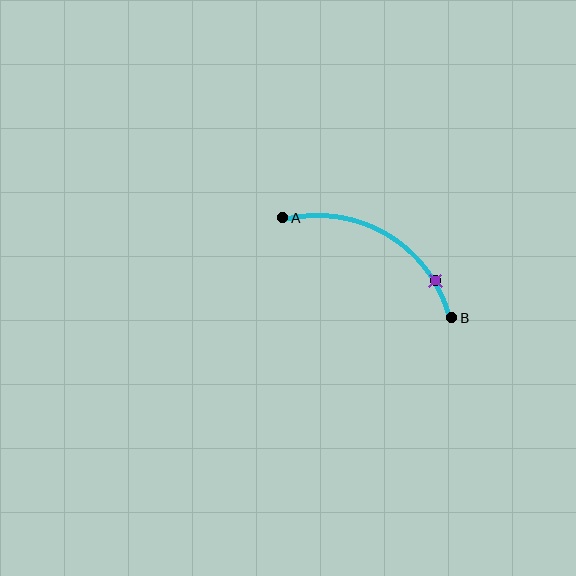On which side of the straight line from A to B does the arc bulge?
The arc bulges above the straight line connecting A and B.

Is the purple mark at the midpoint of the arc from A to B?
No. The purple mark lies on the arc but is closer to endpoint B. The arc midpoint would be at the point on the curve equidistant along the arc from both A and B.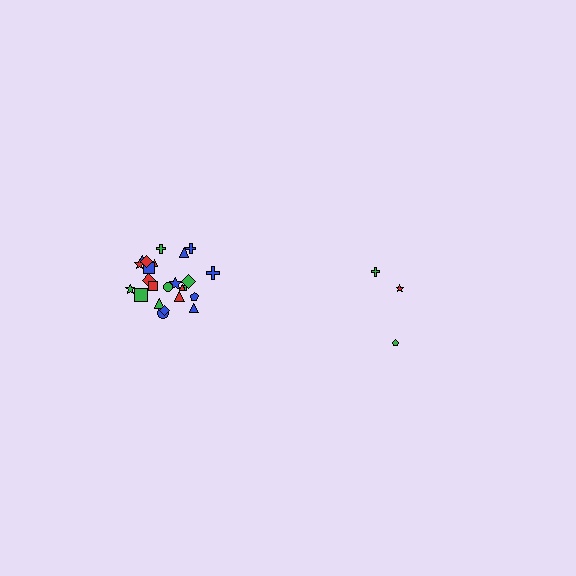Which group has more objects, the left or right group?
The left group.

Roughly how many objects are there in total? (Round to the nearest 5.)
Roughly 30 objects in total.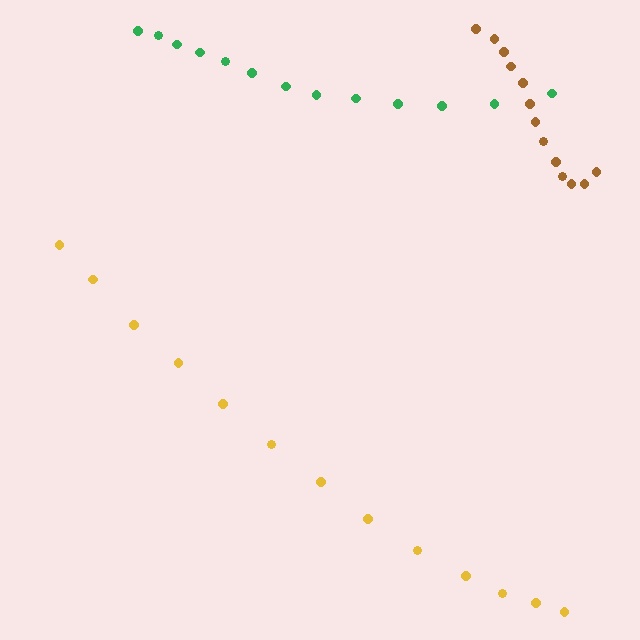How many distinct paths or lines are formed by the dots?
There are 3 distinct paths.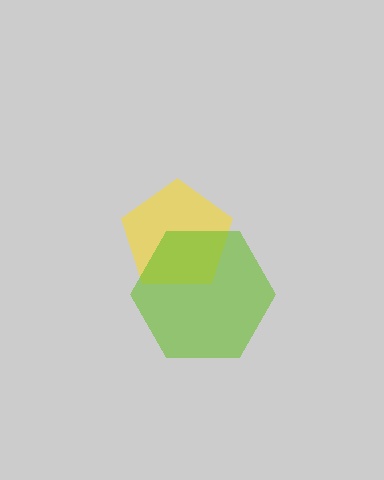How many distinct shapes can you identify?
There are 2 distinct shapes: a yellow pentagon, a lime hexagon.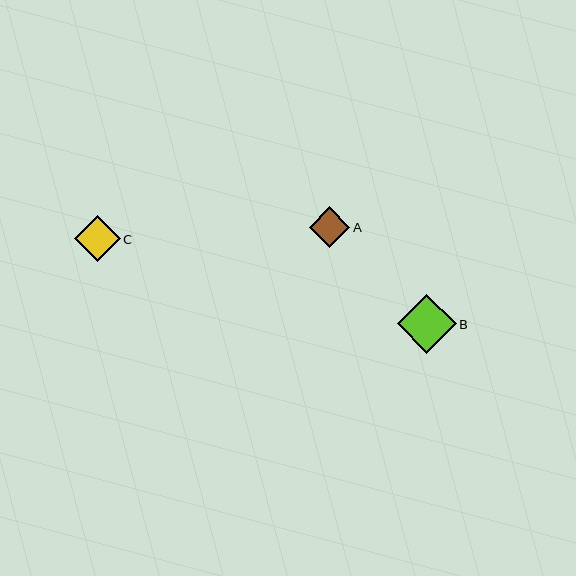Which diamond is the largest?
Diamond B is the largest with a size of approximately 59 pixels.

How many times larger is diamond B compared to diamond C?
Diamond B is approximately 1.3 times the size of diamond C.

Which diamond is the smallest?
Diamond A is the smallest with a size of approximately 40 pixels.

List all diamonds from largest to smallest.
From largest to smallest: B, C, A.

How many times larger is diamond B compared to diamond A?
Diamond B is approximately 1.5 times the size of diamond A.